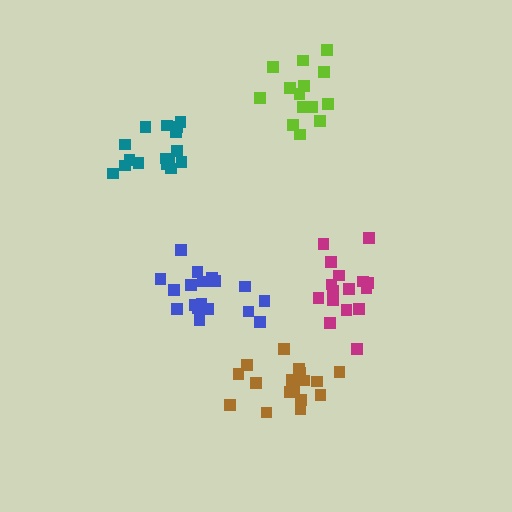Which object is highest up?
The lime cluster is topmost.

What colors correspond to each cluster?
The clusters are colored: brown, blue, teal, magenta, lime.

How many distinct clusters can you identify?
There are 5 distinct clusters.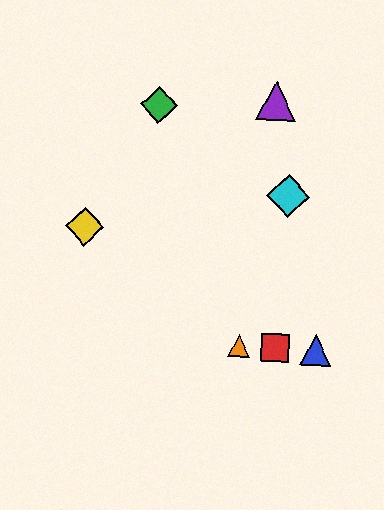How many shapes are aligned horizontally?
3 shapes (the red square, the blue triangle, the orange triangle) are aligned horizontally.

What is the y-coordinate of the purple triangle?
The purple triangle is at y≈101.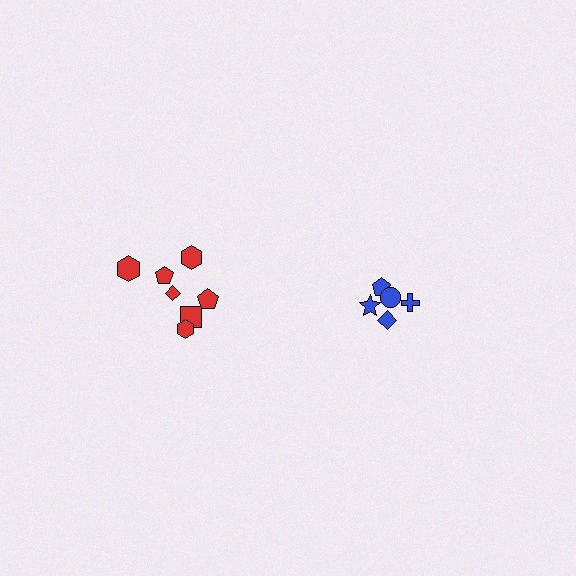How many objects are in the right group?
There are 5 objects.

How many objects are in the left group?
There are 7 objects.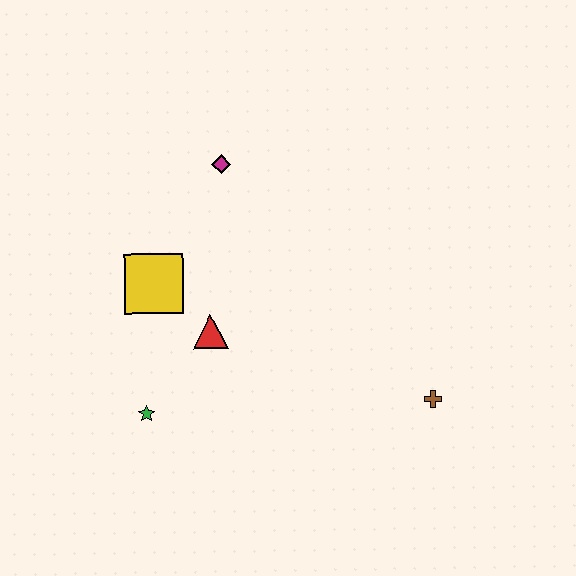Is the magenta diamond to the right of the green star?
Yes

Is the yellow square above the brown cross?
Yes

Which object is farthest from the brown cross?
The magenta diamond is farthest from the brown cross.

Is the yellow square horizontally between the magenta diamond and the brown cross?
No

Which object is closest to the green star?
The red triangle is closest to the green star.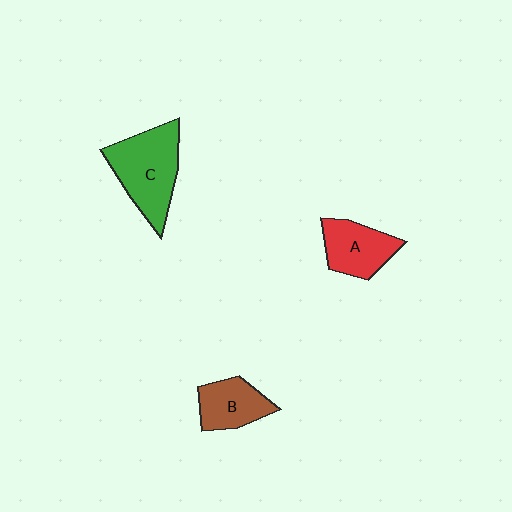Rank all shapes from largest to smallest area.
From largest to smallest: C (green), A (red), B (brown).